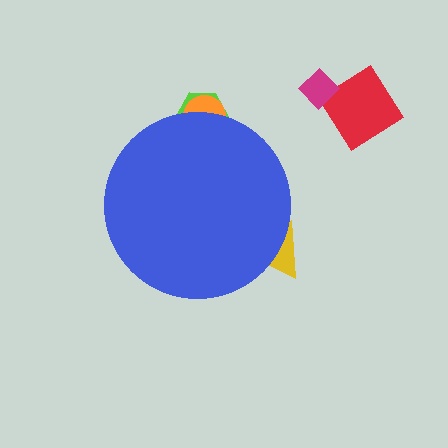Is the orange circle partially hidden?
Yes, the orange circle is partially hidden behind the blue circle.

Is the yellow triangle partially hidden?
Yes, the yellow triangle is partially hidden behind the blue circle.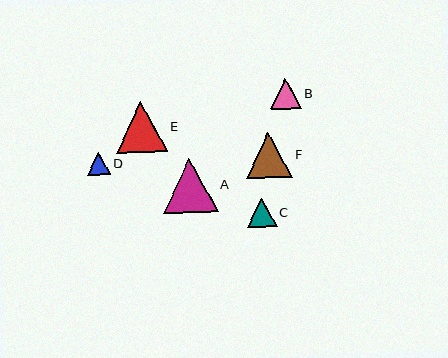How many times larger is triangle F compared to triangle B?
Triangle F is approximately 1.5 times the size of triangle B.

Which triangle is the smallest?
Triangle D is the smallest with a size of approximately 23 pixels.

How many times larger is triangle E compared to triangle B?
Triangle E is approximately 1.7 times the size of triangle B.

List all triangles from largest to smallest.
From largest to smallest: A, E, F, B, C, D.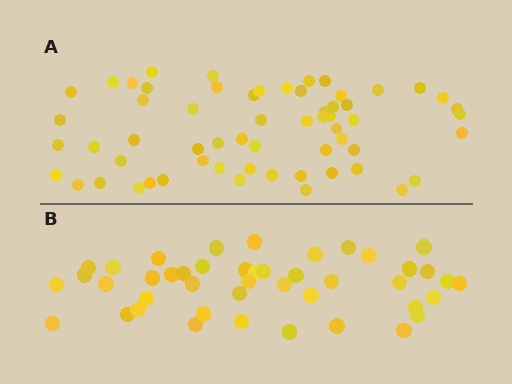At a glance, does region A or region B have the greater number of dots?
Region A (the top region) has more dots.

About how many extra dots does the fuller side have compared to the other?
Region A has approximately 15 more dots than region B.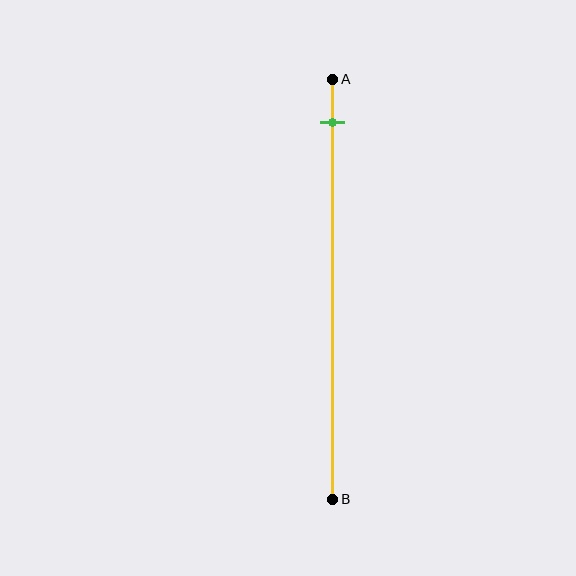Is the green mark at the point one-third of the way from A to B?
No, the mark is at about 10% from A, not at the 33% one-third point.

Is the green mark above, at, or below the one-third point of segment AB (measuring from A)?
The green mark is above the one-third point of segment AB.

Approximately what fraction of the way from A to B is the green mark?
The green mark is approximately 10% of the way from A to B.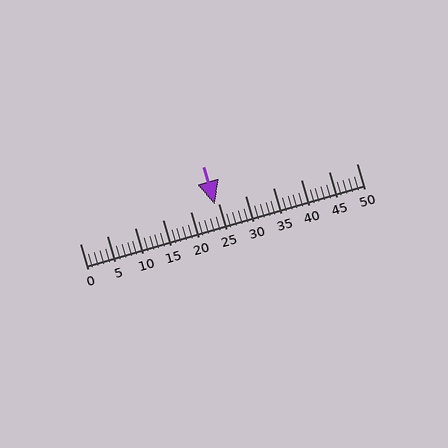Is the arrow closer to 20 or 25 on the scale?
The arrow is closer to 25.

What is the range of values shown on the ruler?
The ruler shows values from 0 to 50.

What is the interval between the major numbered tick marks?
The major tick marks are spaced 5 units apart.